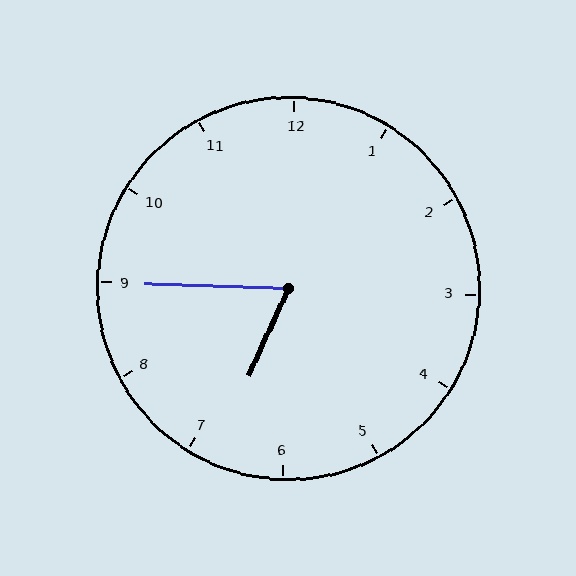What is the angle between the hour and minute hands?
Approximately 68 degrees.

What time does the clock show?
6:45.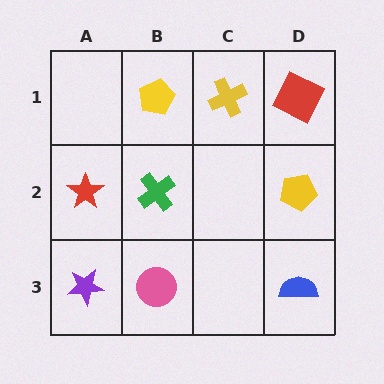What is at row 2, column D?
A yellow pentagon.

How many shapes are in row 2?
3 shapes.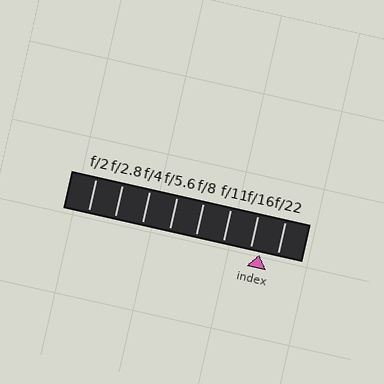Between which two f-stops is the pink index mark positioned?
The index mark is between f/16 and f/22.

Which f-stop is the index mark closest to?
The index mark is closest to f/16.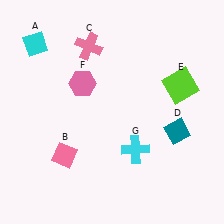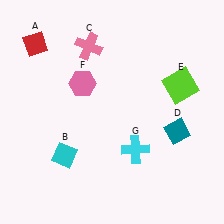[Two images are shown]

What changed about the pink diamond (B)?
In Image 1, B is pink. In Image 2, it changed to cyan.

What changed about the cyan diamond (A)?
In Image 1, A is cyan. In Image 2, it changed to red.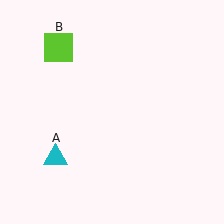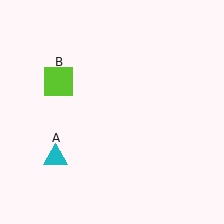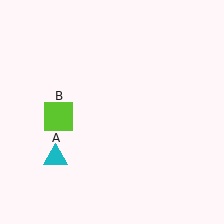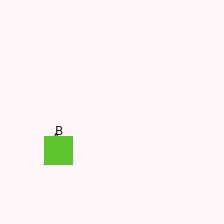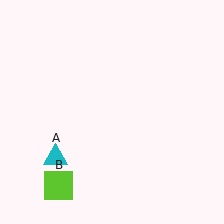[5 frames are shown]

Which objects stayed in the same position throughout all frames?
Cyan triangle (object A) remained stationary.